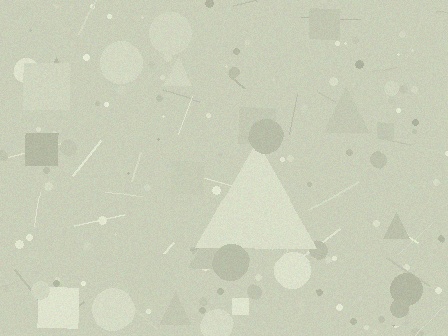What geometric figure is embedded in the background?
A triangle is embedded in the background.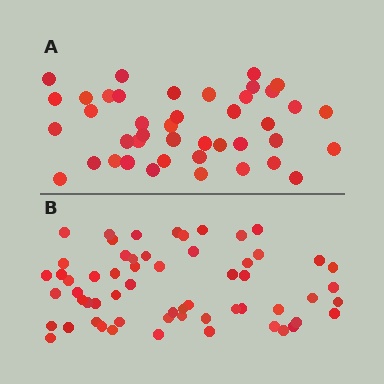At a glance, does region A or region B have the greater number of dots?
Region B (the bottom region) has more dots.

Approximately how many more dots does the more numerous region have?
Region B has approximately 20 more dots than region A.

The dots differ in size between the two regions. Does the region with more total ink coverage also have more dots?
No. Region A has more total ink coverage because its dots are larger, but region B actually contains more individual dots. Total area can be misleading — the number of items is what matters here.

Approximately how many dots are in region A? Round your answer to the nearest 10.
About 40 dots. (The exact count is 42, which rounds to 40.)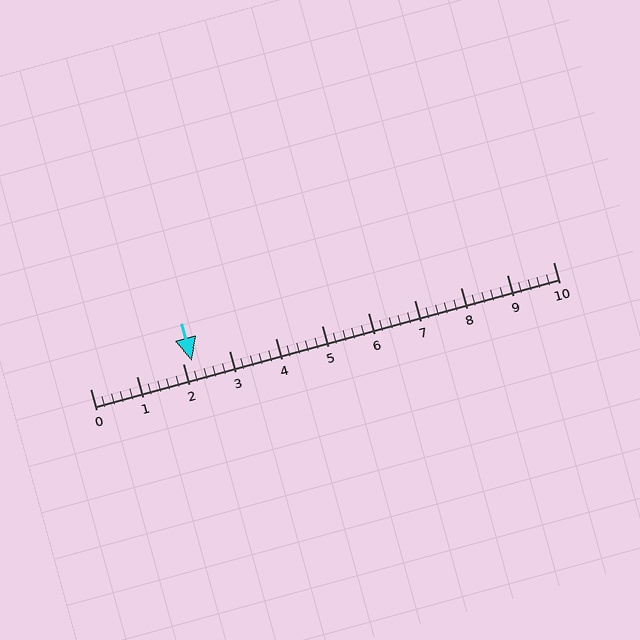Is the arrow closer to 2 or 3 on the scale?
The arrow is closer to 2.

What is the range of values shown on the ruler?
The ruler shows values from 0 to 10.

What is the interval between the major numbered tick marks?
The major tick marks are spaced 1 units apart.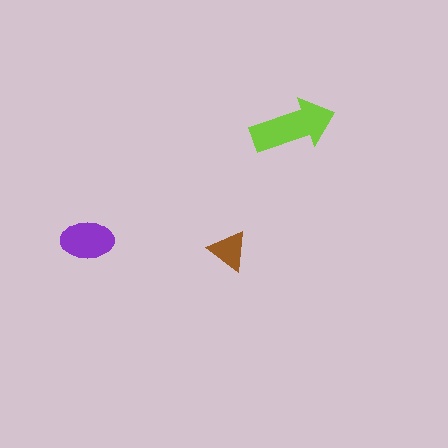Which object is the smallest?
The brown triangle.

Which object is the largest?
The lime arrow.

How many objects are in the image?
There are 3 objects in the image.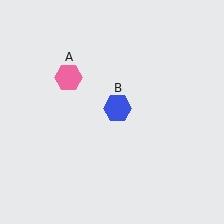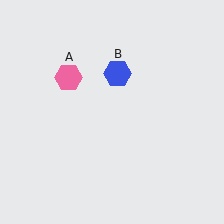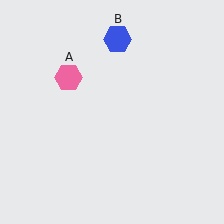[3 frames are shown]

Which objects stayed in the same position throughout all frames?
Pink hexagon (object A) remained stationary.